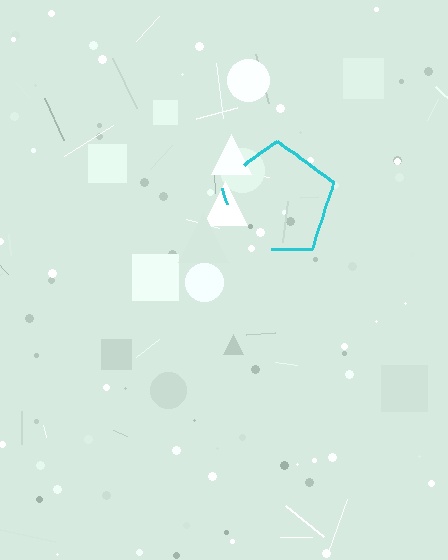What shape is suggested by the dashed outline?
The dashed outline suggests a pentagon.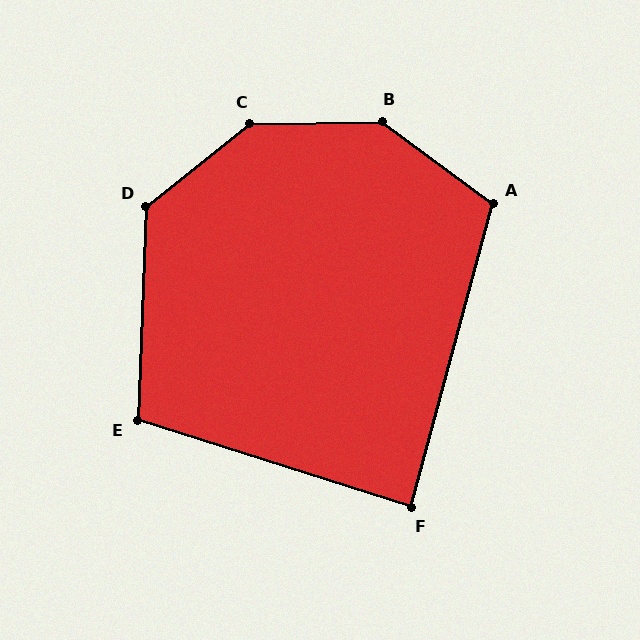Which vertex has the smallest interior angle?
F, at approximately 87 degrees.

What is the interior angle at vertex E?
Approximately 105 degrees (obtuse).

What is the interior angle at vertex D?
Approximately 130 degrees (obtuse).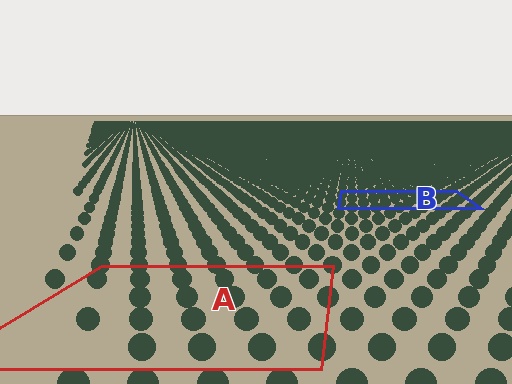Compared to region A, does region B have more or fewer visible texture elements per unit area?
Region B has more texture elements per unit area — they are packed more densely because it is farther away.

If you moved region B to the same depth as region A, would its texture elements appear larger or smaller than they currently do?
They would appear larger. At a closer depth, the same texture elements are projected at a bigger on-screen size.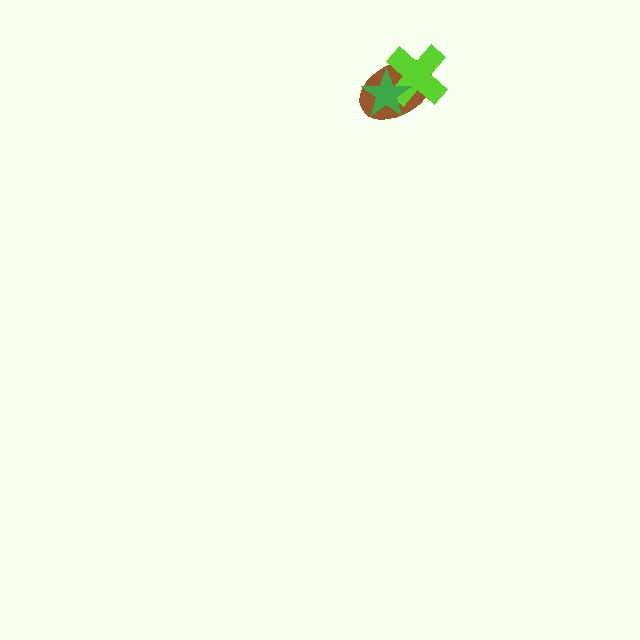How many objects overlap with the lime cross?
2 objects overlap with the lime cross.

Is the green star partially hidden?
No, no other shape covers it.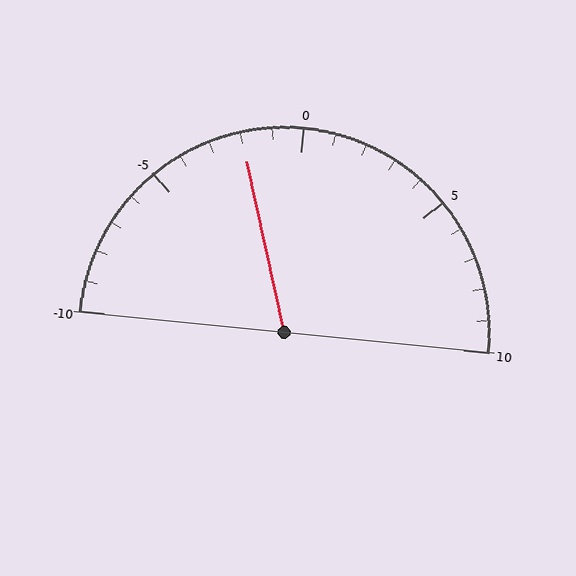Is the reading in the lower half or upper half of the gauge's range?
The reading is in the lower half of the range (-10 to 10).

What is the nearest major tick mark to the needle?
The nearest major tick mark is 0.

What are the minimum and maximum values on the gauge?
The gauge ranges from -10 to 10.